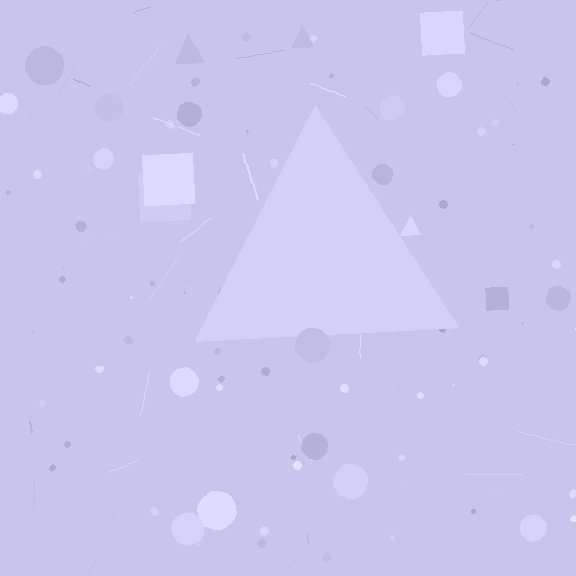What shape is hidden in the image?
A triangle is hidden in the image.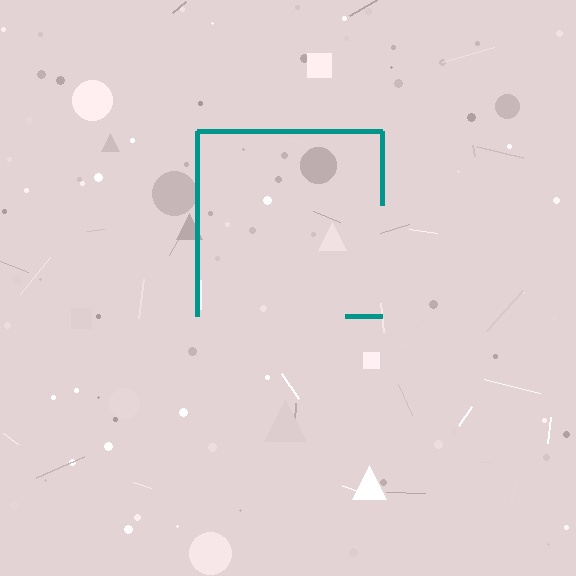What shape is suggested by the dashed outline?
The dashed outline suggests a square.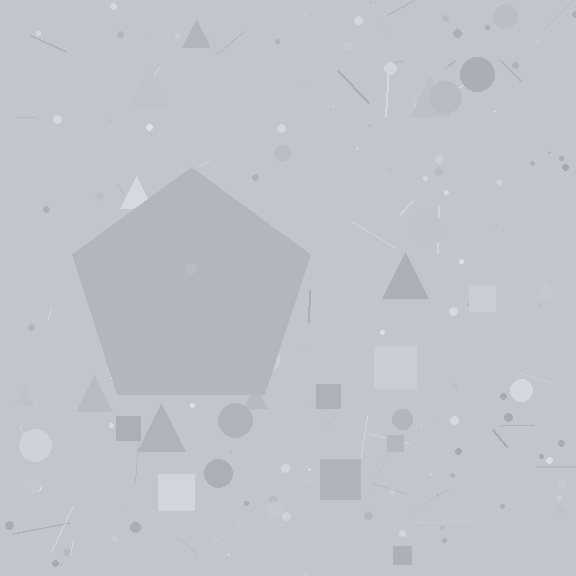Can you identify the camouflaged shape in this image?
The camouflaged shape is a pentagon.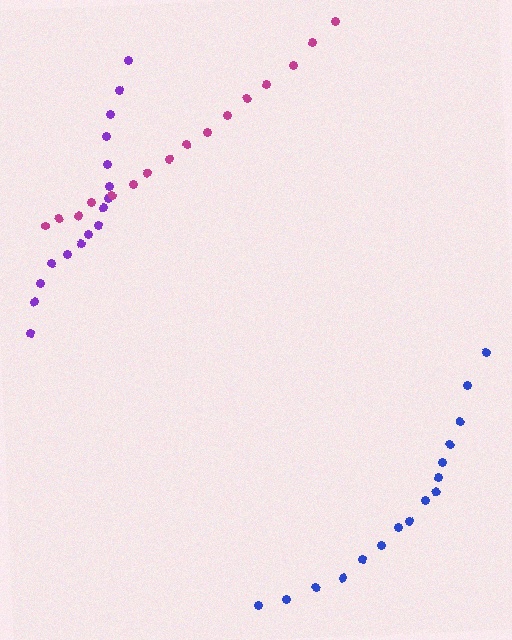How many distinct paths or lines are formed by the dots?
There are 3 distinct paths.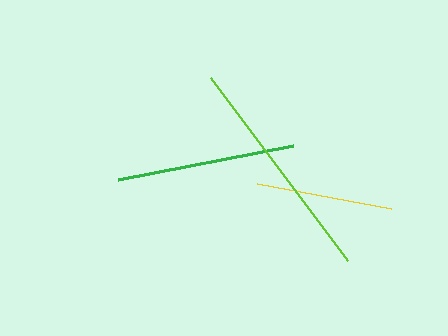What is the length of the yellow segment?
The yellow segment is approximately 137 pixels long.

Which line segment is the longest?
The lime line is the longest at approximately 228 pixels.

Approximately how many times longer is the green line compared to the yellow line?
The green line is approximately 1.3 times the length of the yellow line.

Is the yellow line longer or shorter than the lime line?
The lime line is longer than the yellow line.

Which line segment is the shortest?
The yellow line is the shortest at approximately 137 pixels.